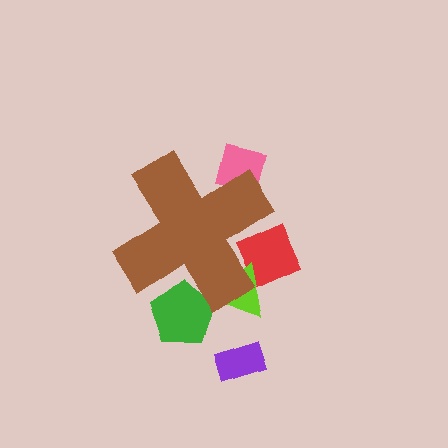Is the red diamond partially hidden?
Yes, the red diamond is partially hidden behind the brown cross.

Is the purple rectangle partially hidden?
No, the purple rectangle is fully visible.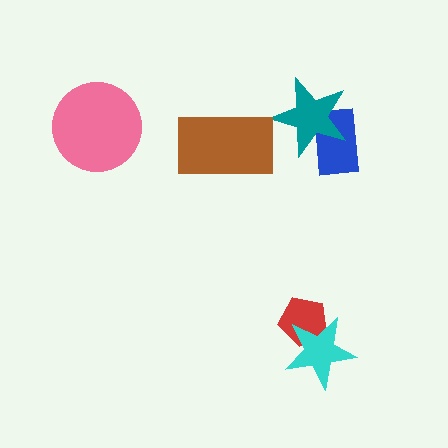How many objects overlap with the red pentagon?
1 object overlaps with the red pentagon.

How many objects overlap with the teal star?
1 object overlaps with the teal star.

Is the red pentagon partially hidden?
Yes, it is partially covered by another shape.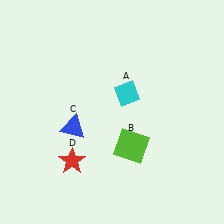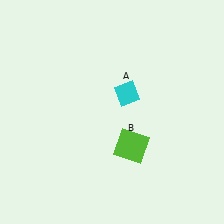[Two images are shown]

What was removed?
The blue triangle (C), the red star (D) were removed in Image 2.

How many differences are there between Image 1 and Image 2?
There are 2 differences between the two images.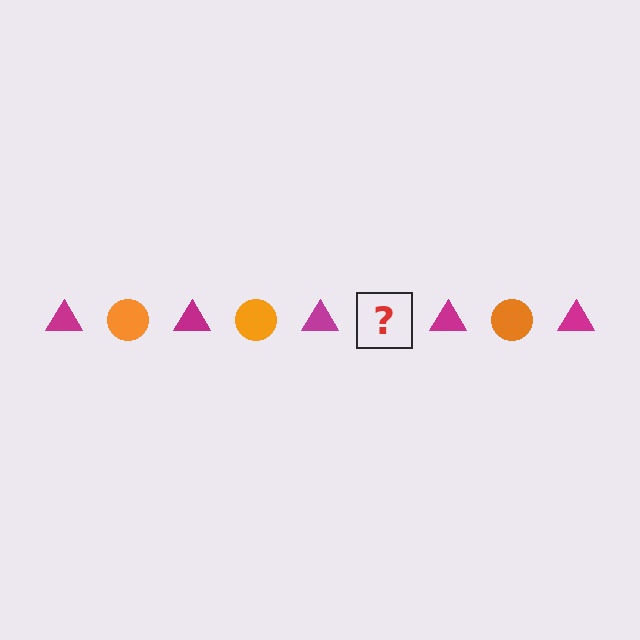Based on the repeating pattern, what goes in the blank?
The blank should be an orange circle.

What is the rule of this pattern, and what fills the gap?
The rule is that the pattern alternates between magenta triangle and orange circle. The gap should be filled with an orange circle.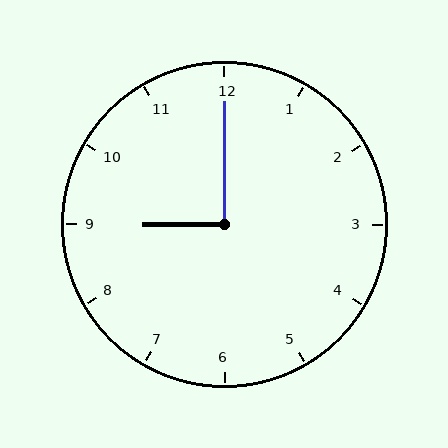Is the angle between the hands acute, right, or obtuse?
It is right.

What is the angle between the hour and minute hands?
Approximately 90 degrees.